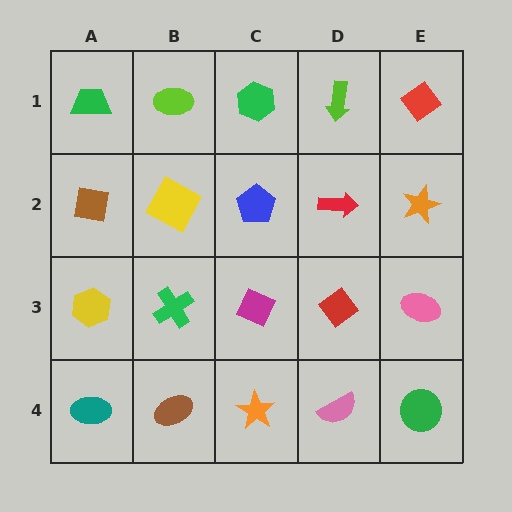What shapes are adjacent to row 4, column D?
A red diamond (row 3, column D), an orange star (row 4, column C), a green circle (row 4, column E).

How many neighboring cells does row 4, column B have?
3.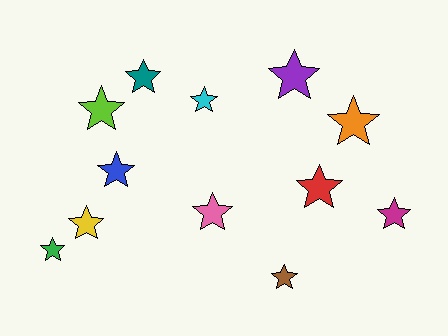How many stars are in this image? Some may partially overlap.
There are 12 stars.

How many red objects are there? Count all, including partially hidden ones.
There is 1 red object.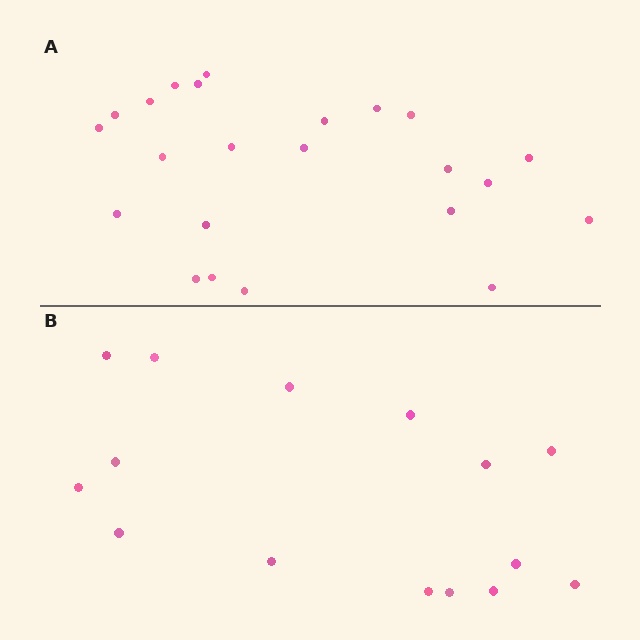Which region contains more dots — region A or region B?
Region A (the top region) has more dots.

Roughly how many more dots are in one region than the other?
Region A has roughly 8 or so more dots than region B.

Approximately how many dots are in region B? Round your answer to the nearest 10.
About 20 dots. (The exact count is 15, which rounds to 20.)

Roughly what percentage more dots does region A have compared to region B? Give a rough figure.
About 55% more.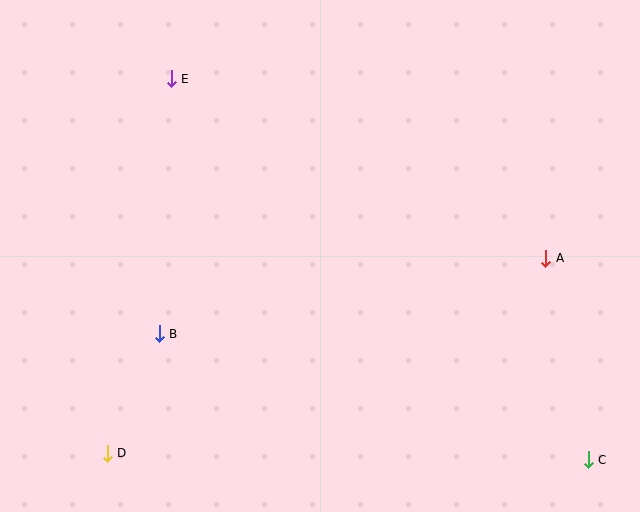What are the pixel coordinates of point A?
Point A is at (546, 258).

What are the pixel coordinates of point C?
Point C is at (588, 460).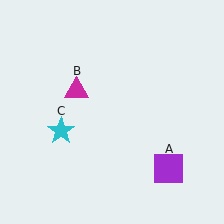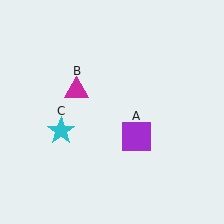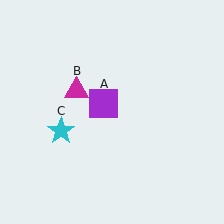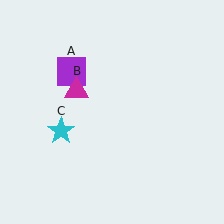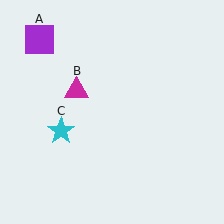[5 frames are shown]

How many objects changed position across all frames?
1 object changed position: purple square (object A).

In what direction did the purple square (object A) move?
The purple square (object A) moved up and to the left.